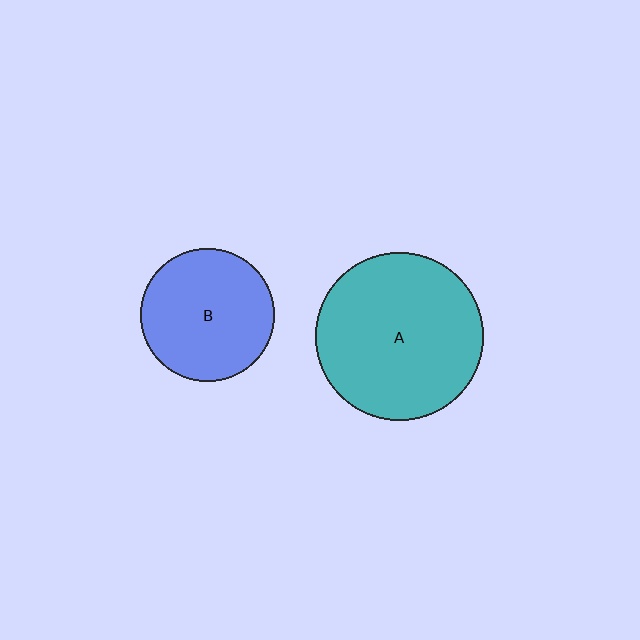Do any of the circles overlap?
No, none of the circles overlap.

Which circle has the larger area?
Circle A (teal).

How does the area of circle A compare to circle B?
Approximately 1.6 times.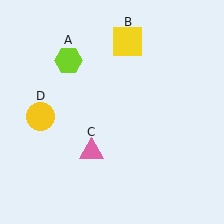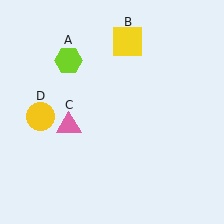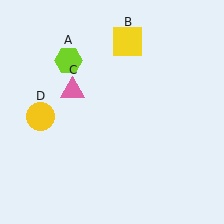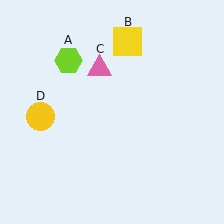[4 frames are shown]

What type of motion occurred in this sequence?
The pink triangle (object C) rotated clockwise around the center of the scene.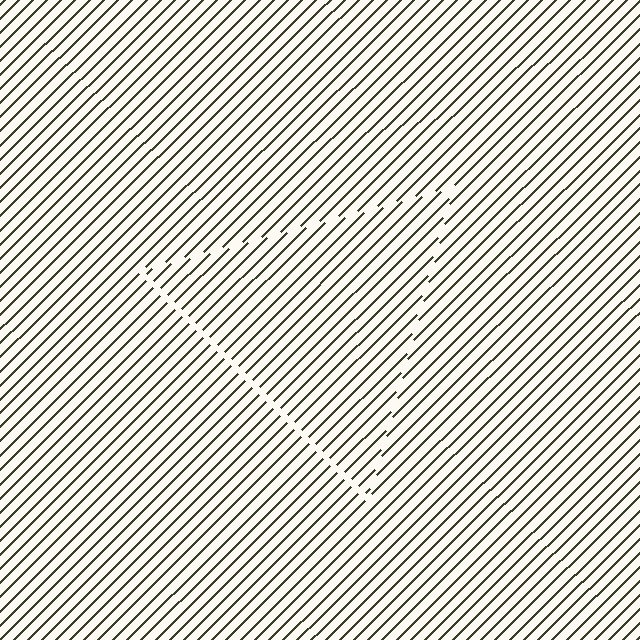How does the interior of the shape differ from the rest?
The interior of the shape contains the same grating, shifted by half a period — the contour is defined by the phase discontinuity where line-ends from the inner and outer gratings abut.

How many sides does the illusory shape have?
3 sides — the line-ends trace a triangle.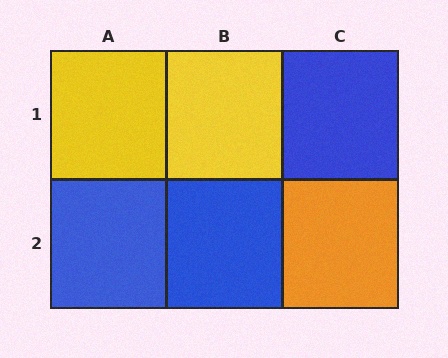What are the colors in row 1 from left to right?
Yellow, yellow, blue.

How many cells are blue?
3 cells are blue.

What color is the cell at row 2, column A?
Blue.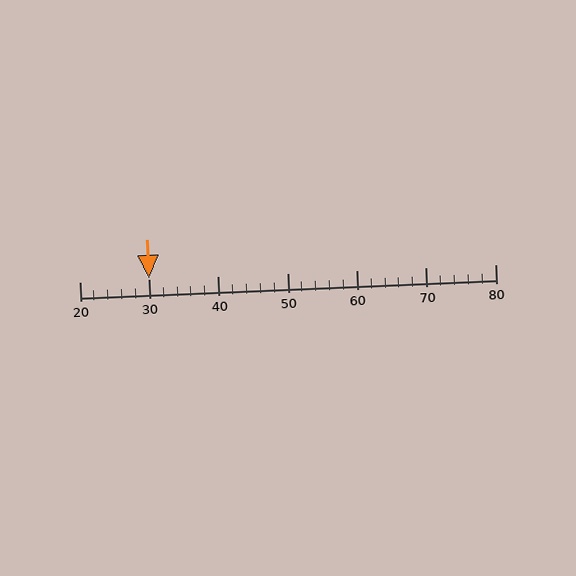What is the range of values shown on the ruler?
The ruler shows values from 20 to 80.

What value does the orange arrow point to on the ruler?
The orange arrow points to approximately 30.